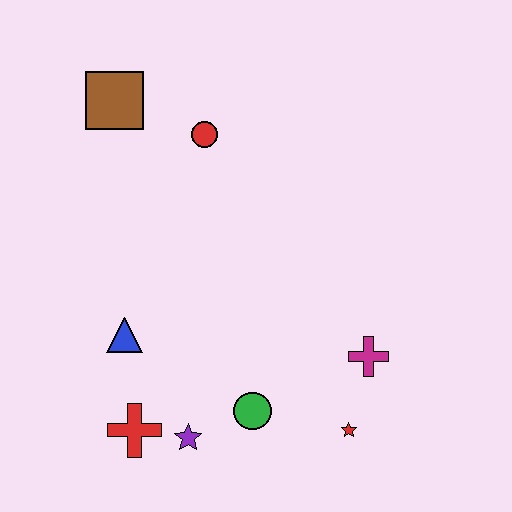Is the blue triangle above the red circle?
No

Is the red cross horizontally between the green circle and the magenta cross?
No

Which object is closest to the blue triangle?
The red cross is closest to the blue triangle.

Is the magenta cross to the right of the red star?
Yes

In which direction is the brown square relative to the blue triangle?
The brown square is above the blue triangle.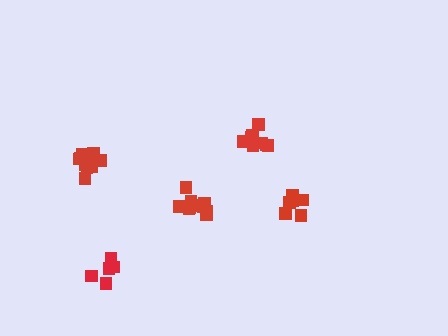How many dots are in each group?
Group 1: 11 dots, Group 2: 10 dots, Group 3: 8 dots, Group 4: 7 dots, Group 5: 5 dots (41 total).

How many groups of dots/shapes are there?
There are 5 groups.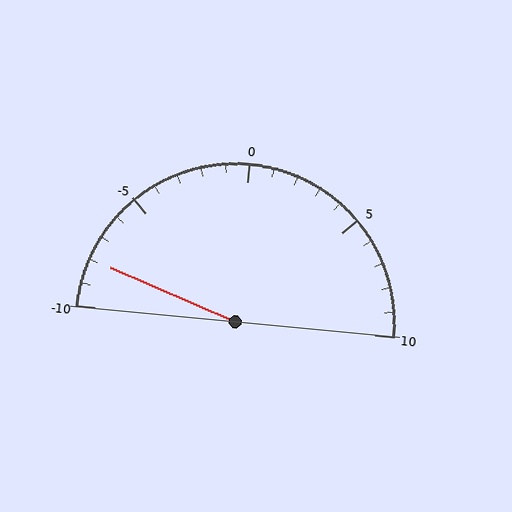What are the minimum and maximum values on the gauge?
The gauge ranges from -10 to 10.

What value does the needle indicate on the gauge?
The needle indicates approximately -8.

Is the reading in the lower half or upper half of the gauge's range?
The reading is in the lower half of the range (-10 to 10).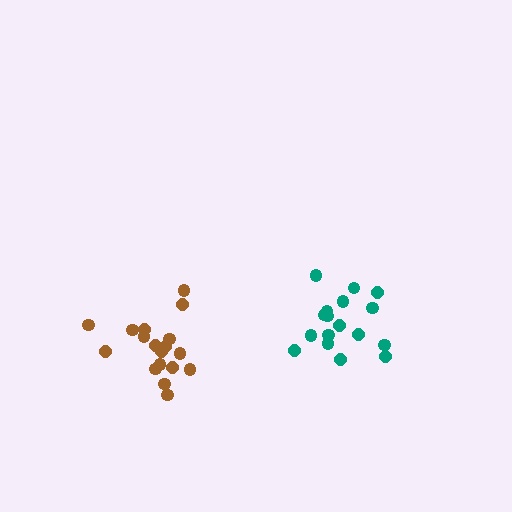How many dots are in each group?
Group 1: 18 dots, Group 2: 17 dots (35 total).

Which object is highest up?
The teal cluster is topmost.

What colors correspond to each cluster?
The clusters are colored: brown, teal.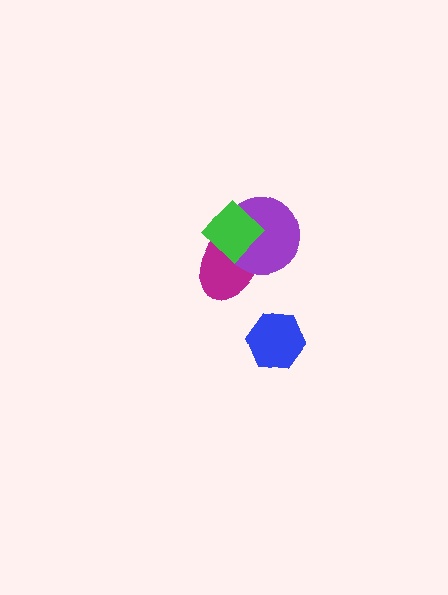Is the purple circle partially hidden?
Yes, it is partially covered by another shape.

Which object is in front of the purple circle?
The green diamond is in front of the purple circle.